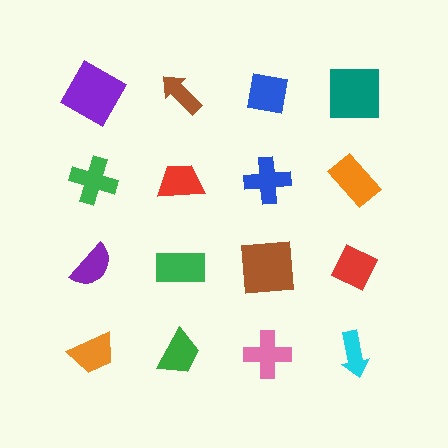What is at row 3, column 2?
A green rectangle.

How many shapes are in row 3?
4 shapes.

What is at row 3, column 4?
A red diamond.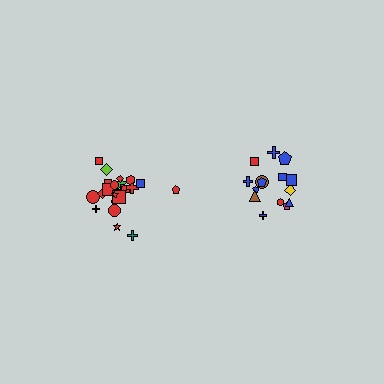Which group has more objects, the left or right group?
The left group.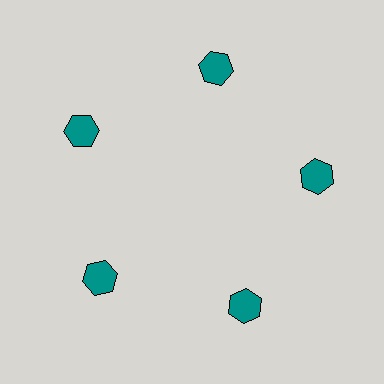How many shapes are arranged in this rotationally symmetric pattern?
There are 5 shapes, arranged in 5 groups of 1.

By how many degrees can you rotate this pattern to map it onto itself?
The pattern maps onto itself every 72 degrees of rotation.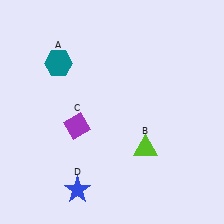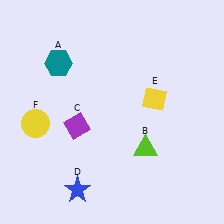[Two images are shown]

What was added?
A yellow diamond (E), a yellow circle (F) were added in Image 2.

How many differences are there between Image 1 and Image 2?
There are 2 differences between the two images.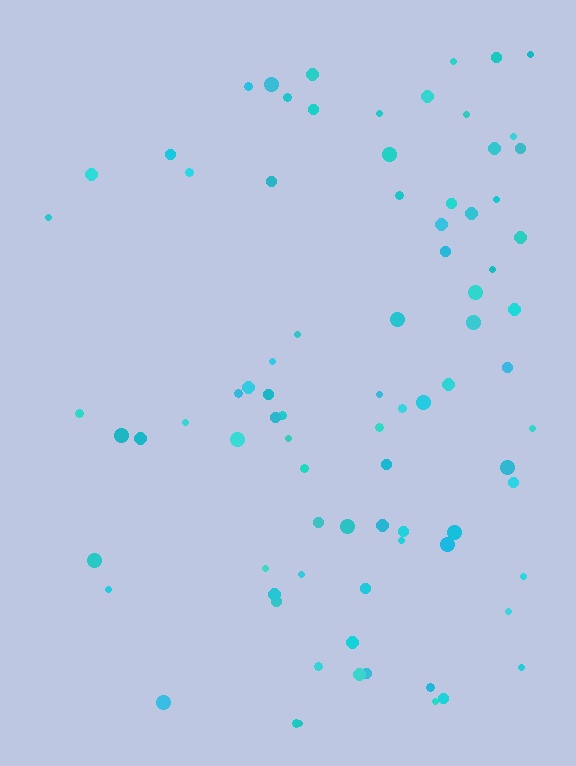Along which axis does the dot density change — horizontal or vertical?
Horizontal.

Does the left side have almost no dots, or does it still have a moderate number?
Still a moderate number, just noticeably fewer than the right.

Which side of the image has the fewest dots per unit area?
The left.